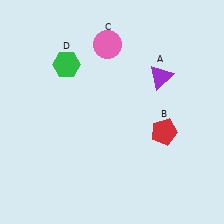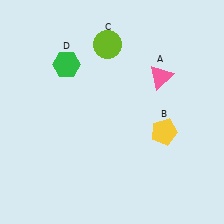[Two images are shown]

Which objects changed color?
A changed from purple to pink. B changed from red to yellow. C changed from pink to lime.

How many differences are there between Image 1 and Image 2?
There are 3 differences between the two images.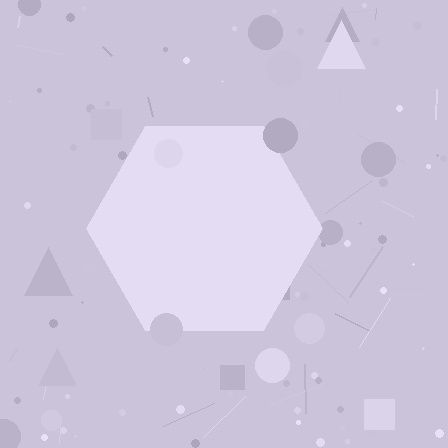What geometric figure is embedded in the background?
A hexagon is embedded in the background.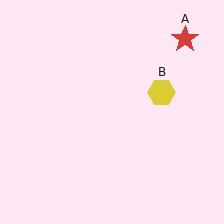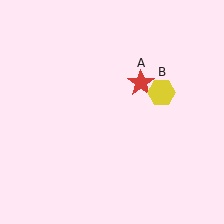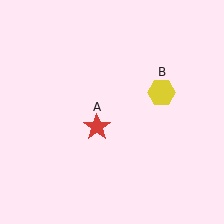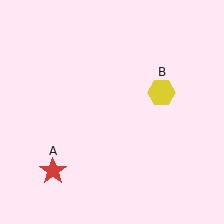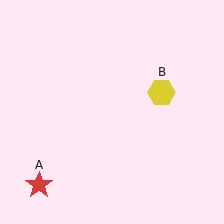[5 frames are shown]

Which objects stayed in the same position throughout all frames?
Yellow hexagon (object B) remained stationary.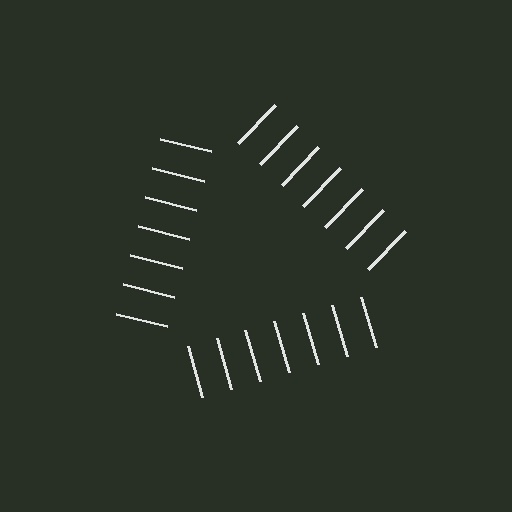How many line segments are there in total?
21 — 7 along each of the 3 edges.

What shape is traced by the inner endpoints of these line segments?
An illusory triangle — the line segments terminate on its edges but no continuous stroke is drawn.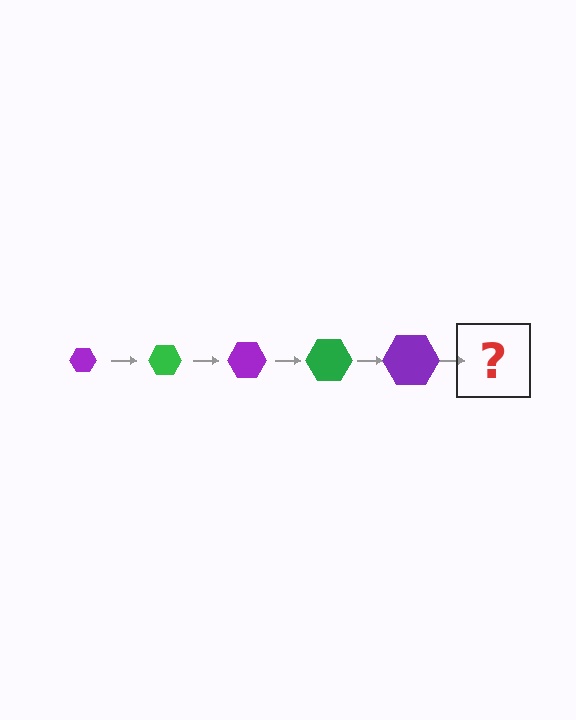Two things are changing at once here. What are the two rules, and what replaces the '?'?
The two rules are that the hexagon grows larger each step and the color cycles through purple and green. The '?' should be a green hexagon, larger than the previous one.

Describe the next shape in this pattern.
It should be a green hexagon, larger than the previous one.